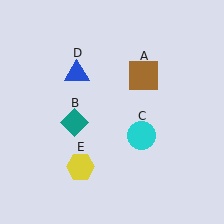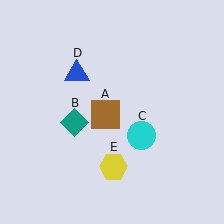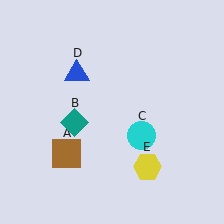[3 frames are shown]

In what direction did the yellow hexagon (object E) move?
The yellow hexagon (object E) moved right.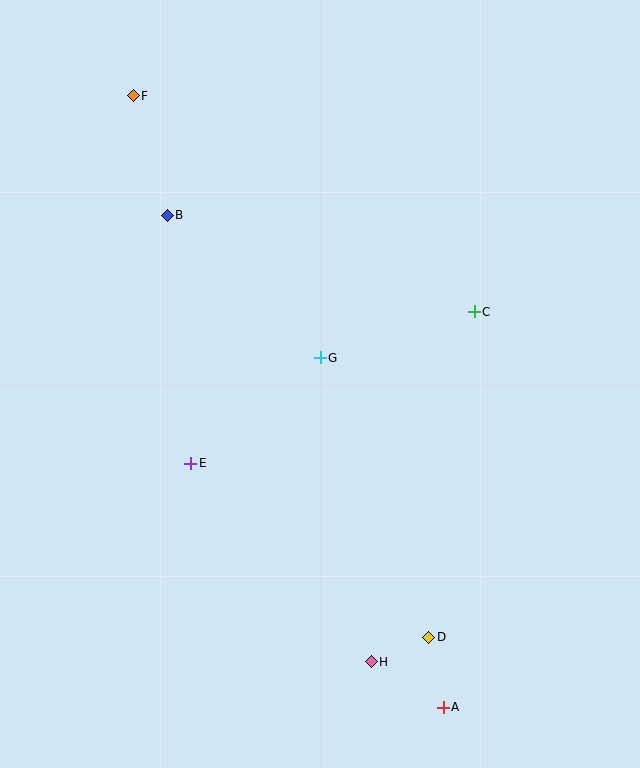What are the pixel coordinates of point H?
Point H is at (371, 662).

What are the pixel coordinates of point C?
Point C is at (474, 312).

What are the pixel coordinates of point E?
Point E is at (191, 463).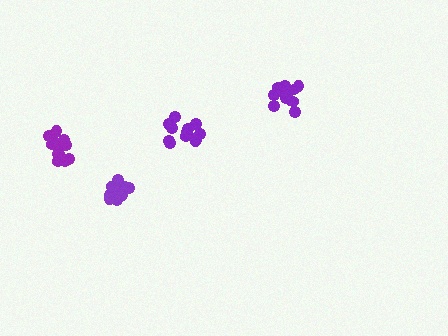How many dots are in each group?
Group 1: 13 dots, Group 2: 13 dots, Group 3: 14 dots, Group 4: 13 dots (53 total).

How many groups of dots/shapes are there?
There are 4 groups.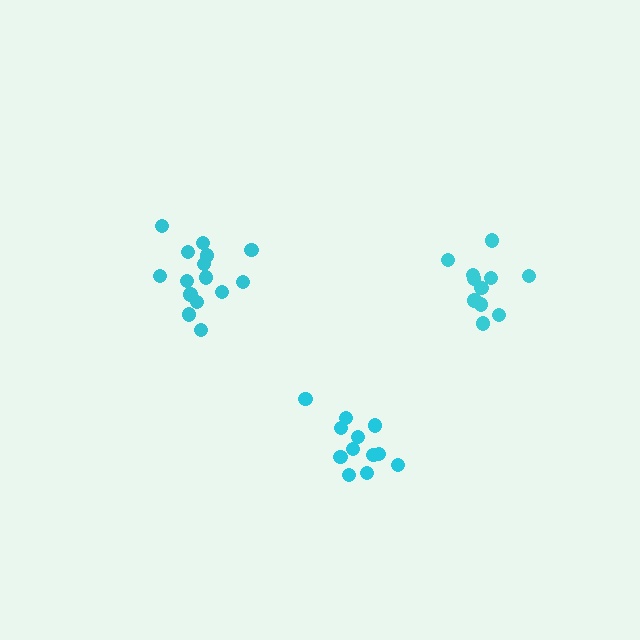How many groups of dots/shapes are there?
There are 3 groups.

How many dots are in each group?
Group 1: 12 dots, Group 2: 11 dots, Group 3: 15 dots (38 total).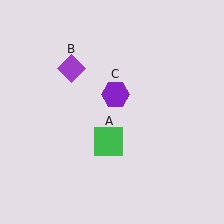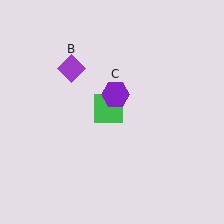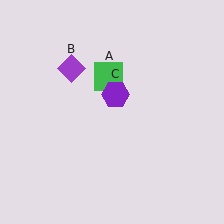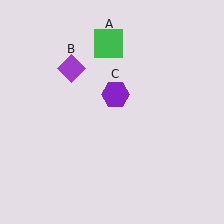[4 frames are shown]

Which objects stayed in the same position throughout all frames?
Purple diamond (object B) and purple hexagon (object C) remained stationary.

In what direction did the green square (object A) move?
The green square (object A) moved up.